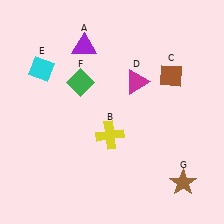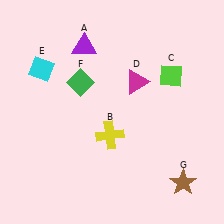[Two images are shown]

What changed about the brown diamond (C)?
In Image 1, C is brown. In Image 2, it changed to lime.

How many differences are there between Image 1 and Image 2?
There is 1 difference between the two images.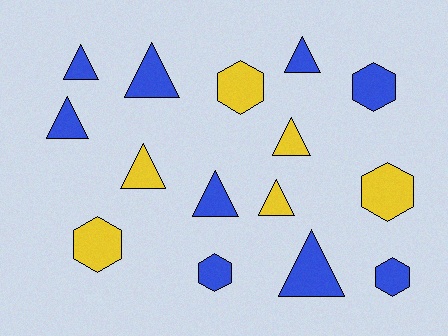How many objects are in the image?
There are 15 objects.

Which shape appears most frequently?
Triangle, with 9 objects.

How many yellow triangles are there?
There are 3 yellow triangles.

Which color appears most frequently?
Blue, with 9 objects.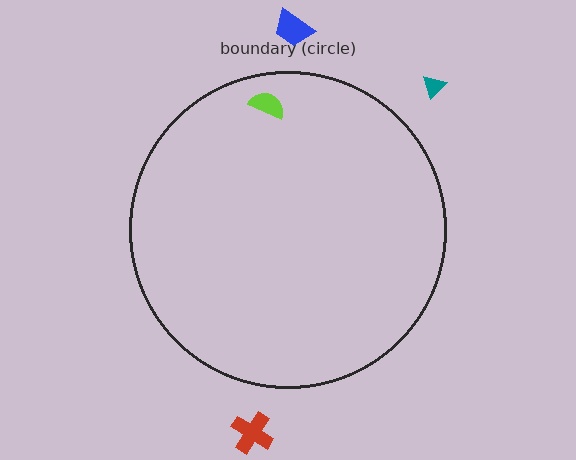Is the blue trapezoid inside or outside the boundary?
Outside.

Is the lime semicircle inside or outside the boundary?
Inside.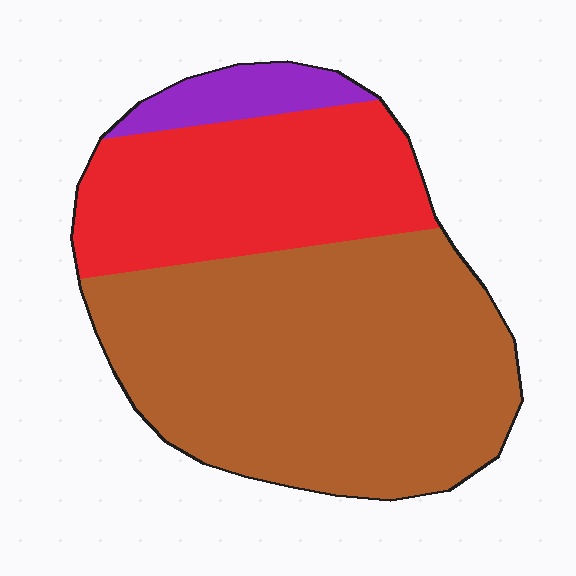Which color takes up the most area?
Brown, at roughly 60%.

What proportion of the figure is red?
Red takes up about one third (1/3) of the figure.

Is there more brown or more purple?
Brown.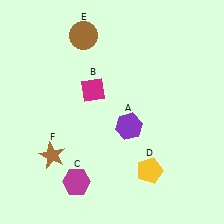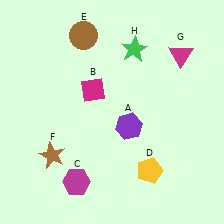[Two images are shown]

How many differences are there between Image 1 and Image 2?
There are 2 differences between the two images.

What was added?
A magenta triangle (G), a green star (H) were added in Image 2.